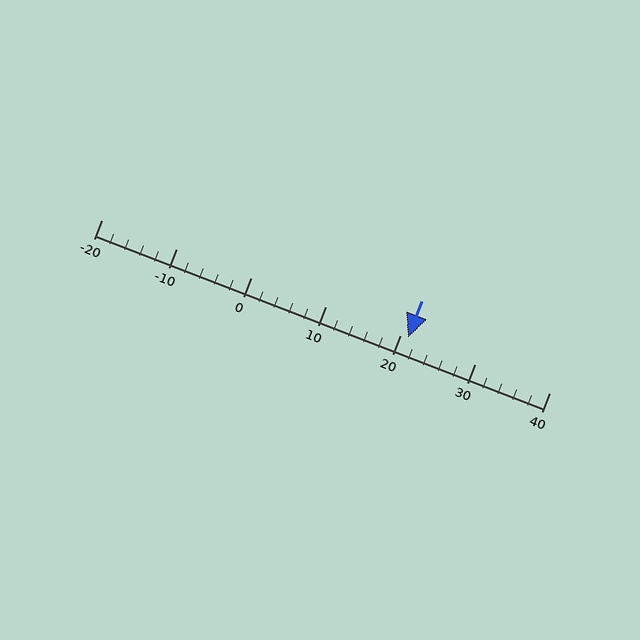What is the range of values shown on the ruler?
The ruler shows values from -20 to 40.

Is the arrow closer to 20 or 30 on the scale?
The arrow is closer to 20.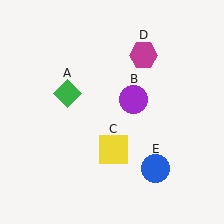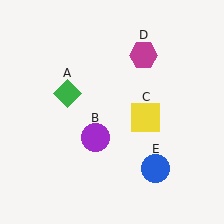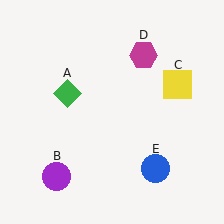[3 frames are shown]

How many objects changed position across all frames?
2 objects changed position: purple circle (object B), yellow square (object C).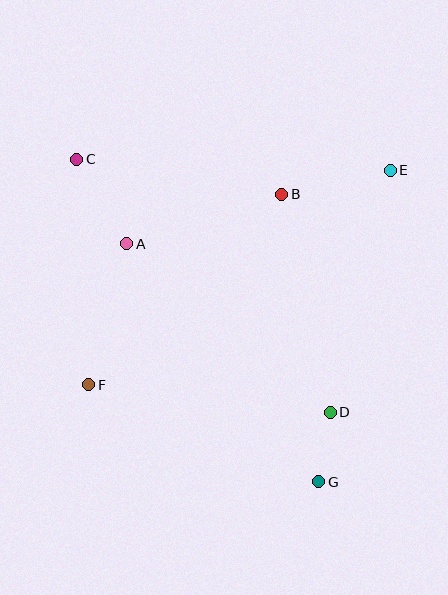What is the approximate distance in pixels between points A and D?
The distance between A and D is approximately 264 pixels.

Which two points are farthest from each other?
Points C and G are farthest from each other.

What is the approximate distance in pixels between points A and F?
The distance between A and F is approximately 146 pixels.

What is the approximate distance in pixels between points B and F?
The distance between B and F is approximately 271 pixels.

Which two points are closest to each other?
Points D and G are closest to each other.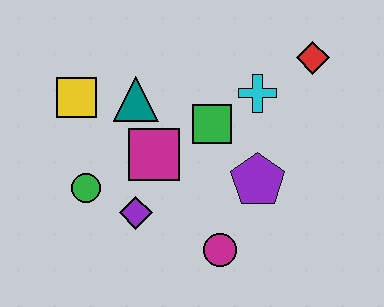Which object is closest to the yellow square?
The teal triangle is closest to the yellow square.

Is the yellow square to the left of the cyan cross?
Yes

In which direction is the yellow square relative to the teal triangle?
The yellow square is to the left of the teal triangle.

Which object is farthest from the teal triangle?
The red diamond is farthest from the teal triangle.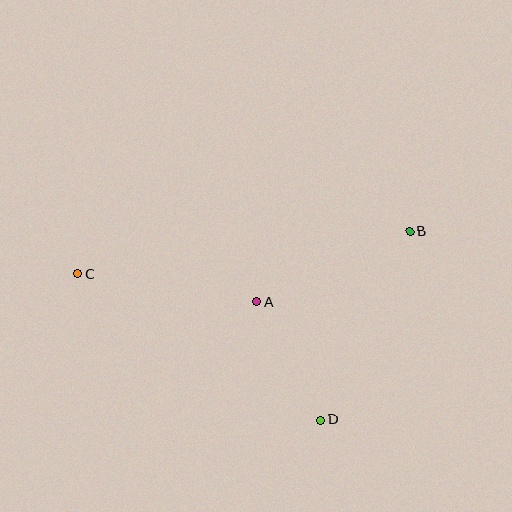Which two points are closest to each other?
Points A and D are closest to each other.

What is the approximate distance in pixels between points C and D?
The distance between C and D is approximately 283 pixels.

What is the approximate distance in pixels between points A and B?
The distance between A and B is approximately 168 pixels.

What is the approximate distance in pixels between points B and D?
The distance between B and D is approximately 208 pixels.